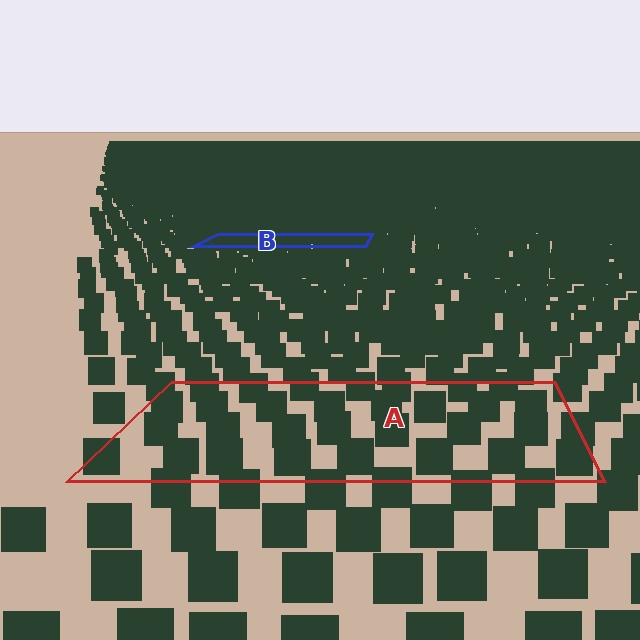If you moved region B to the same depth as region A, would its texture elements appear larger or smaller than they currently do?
They would appear larger. At a closer depth, the same texture elements are projected at a bigger on-screen size.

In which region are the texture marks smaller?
The texture marks are smaller in region B, because it is farther away.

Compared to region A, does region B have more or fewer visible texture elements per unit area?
Region B has more texture elements per unit area — they are packed more densely because it is farther away.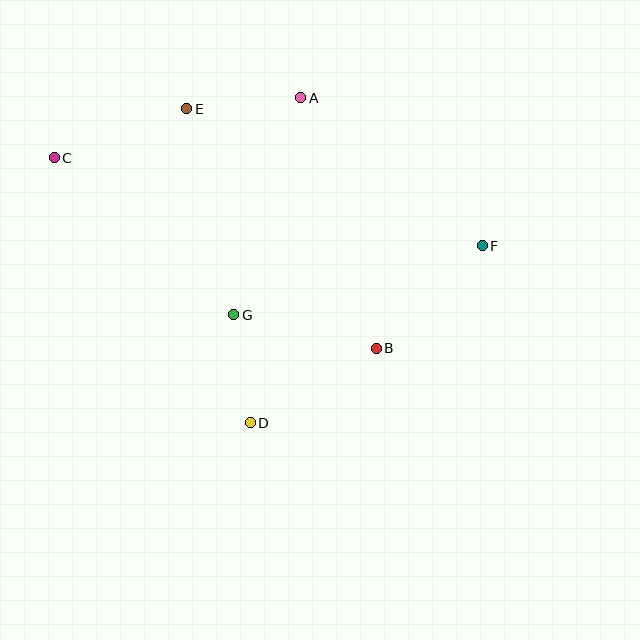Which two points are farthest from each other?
Points C and F are farthest from each other.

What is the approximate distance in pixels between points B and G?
The distance between B and G is approximately 146 pixels.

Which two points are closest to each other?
Points D and G are closest to each other.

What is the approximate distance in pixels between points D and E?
The distance between D and E is approximately 320 pixels.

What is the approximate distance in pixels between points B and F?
The distance between B and F is approximately 147 pixels.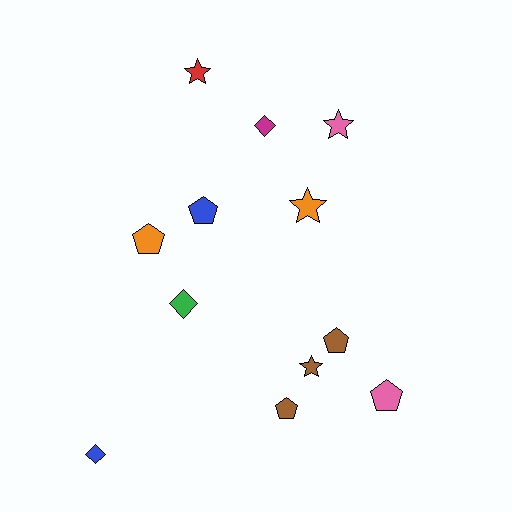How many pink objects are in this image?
There are 2 pink objects.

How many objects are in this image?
There are 12 objects.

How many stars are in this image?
There are 4 stars.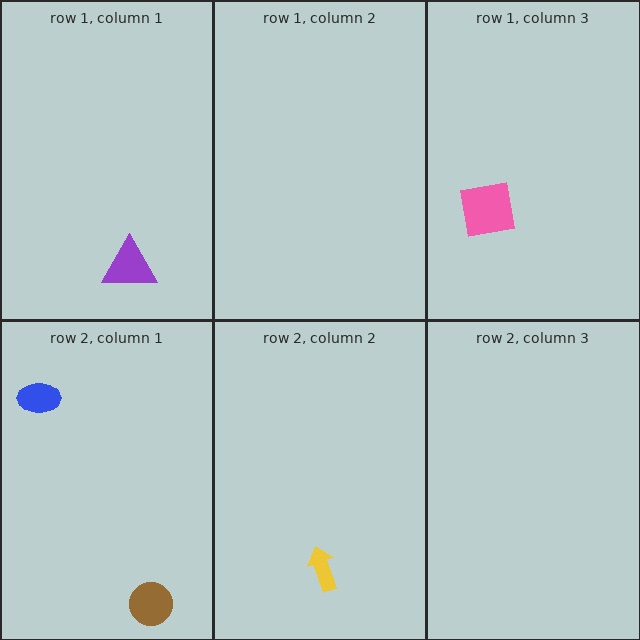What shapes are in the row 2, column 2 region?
The yellow arrow.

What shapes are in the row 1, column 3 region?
The pink square.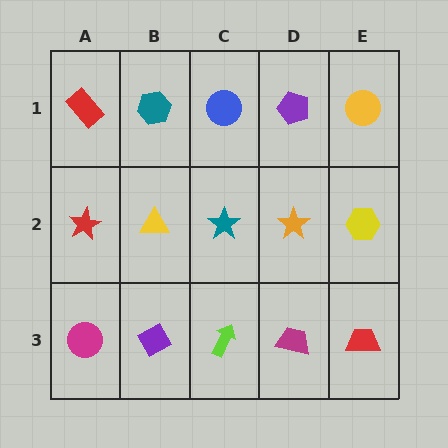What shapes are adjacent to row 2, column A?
A red rectangle (row 1, column A), a magenta circle (row 3, column A), a yellow triangle (row 2, column B).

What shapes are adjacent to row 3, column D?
An orange star (row 2, column D), a lime arrow (row 3, column C), a red trapezoid (row 3, column E).